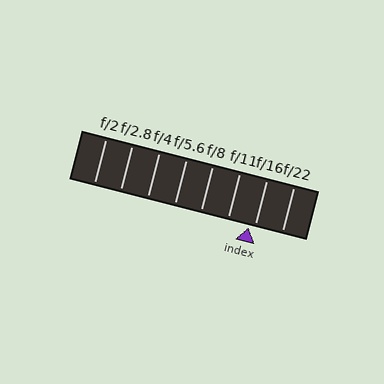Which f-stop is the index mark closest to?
The index mark is closest to f/16.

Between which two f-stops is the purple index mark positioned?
The index mark is between f/11 and f/16.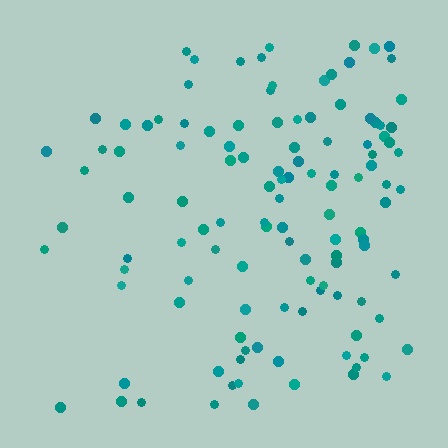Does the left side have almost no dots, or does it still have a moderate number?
Still a moderate number, just noticeably fewer than the right.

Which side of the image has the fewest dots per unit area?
The left.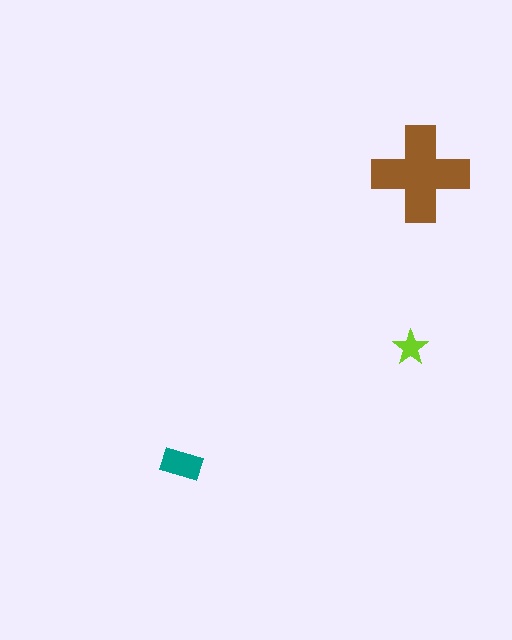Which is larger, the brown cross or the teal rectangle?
The brown cross.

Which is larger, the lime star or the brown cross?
The brown cross.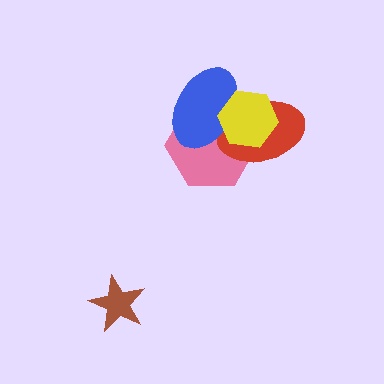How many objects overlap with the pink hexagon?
3 objects overlap with the pink hexagon.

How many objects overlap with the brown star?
0 objects overlap with the brown star.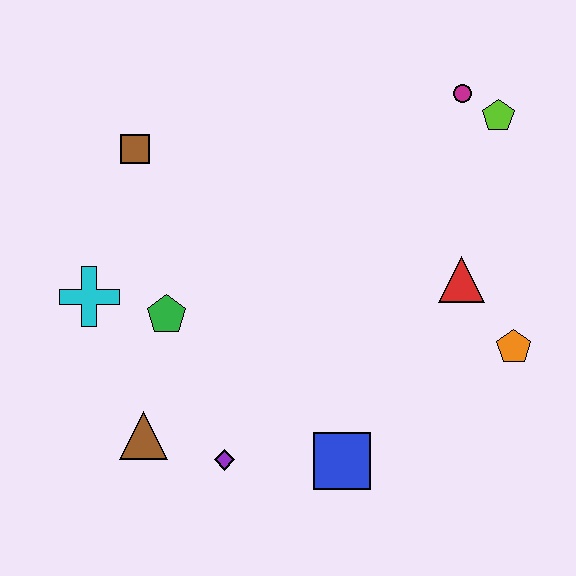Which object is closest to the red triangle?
The orange pentagon is closest to the red triangle.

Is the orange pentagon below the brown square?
Yes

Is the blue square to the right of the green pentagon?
Yes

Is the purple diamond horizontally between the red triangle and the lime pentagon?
No